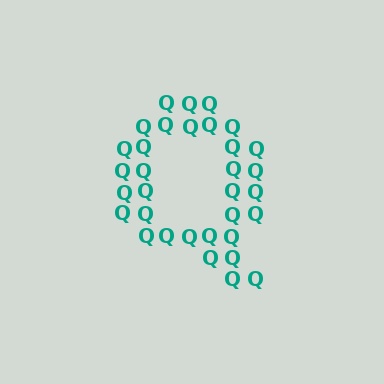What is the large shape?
The large shape is the letter Q.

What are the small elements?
The small elements are letter Q's.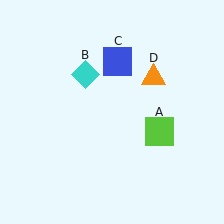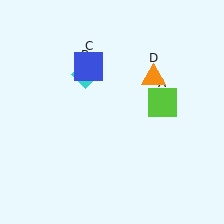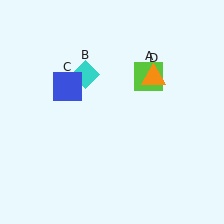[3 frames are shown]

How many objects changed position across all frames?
2 objects changed position: lime square (object A), blue square (object C).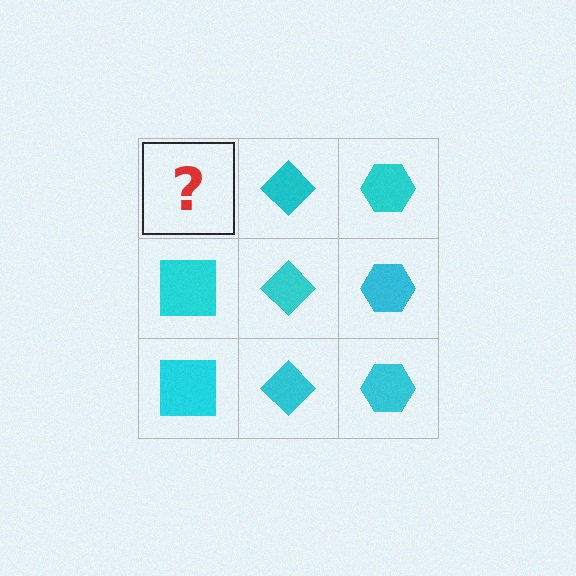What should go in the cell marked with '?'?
The missing cell should contain a cyan square.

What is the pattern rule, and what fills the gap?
The rule is that each column has a consistent shape. The gap should be filled with a cyan square.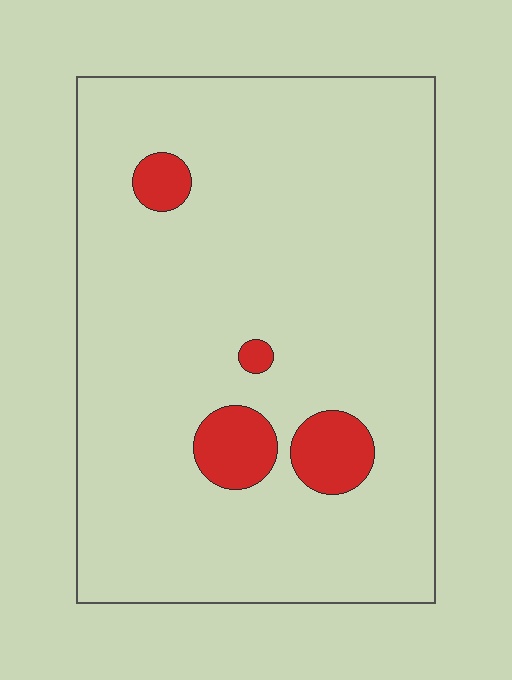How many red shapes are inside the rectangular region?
4.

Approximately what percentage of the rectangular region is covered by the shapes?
Approximately 10%.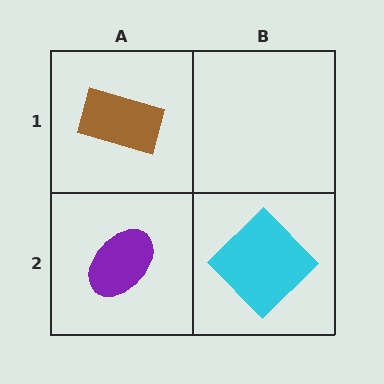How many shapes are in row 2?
2 shapes.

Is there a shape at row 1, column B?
No, that cell is empty.